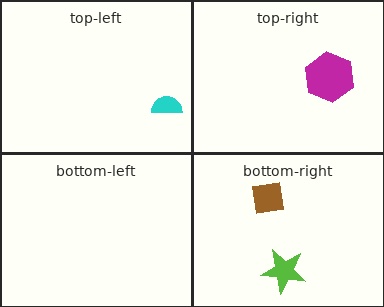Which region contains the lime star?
The bottom-right region.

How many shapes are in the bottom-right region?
2.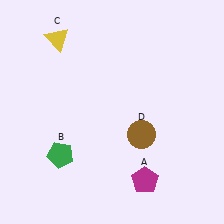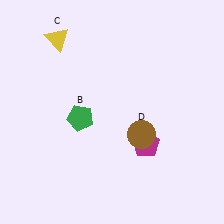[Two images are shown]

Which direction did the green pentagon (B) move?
The green pentagon (B) moved up.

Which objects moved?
The objects that moved are: the magenta pentagon (A), the green pentagon (B).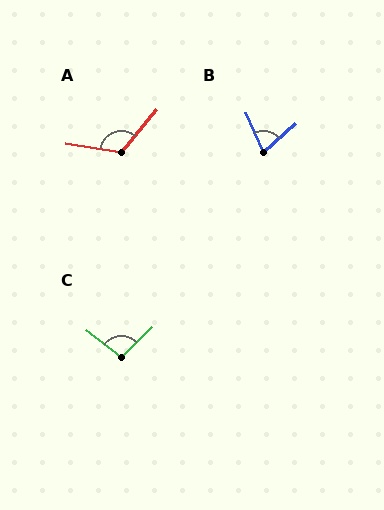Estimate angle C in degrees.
Approximately 98 degrees.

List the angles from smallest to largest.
B (72°), C (98°), A (120°).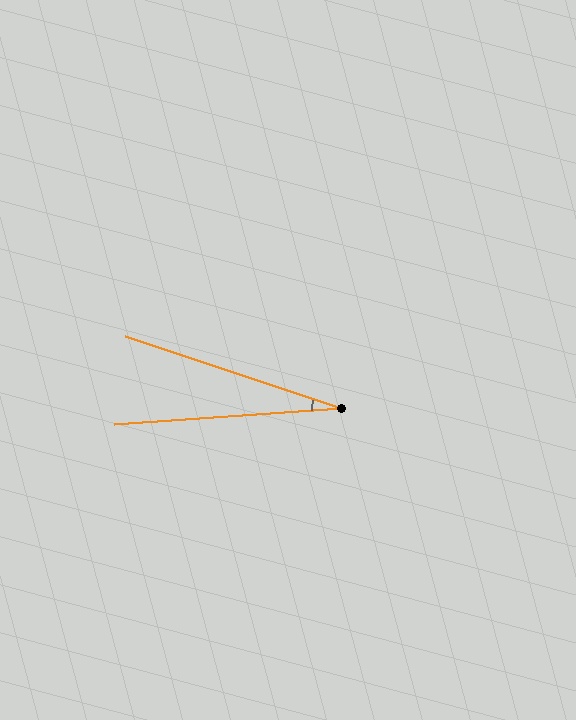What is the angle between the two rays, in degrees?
Approximately 22 degrees.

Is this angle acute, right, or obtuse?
It is acute.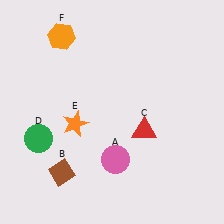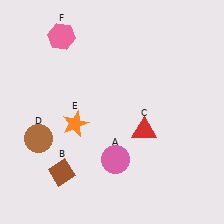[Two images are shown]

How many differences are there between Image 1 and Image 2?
There are 2 differences between the two images.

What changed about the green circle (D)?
In Image 1, D is green. In Image 2, it changed to brown.